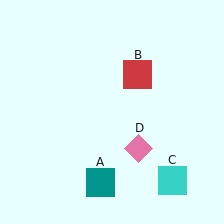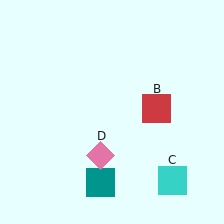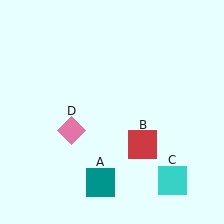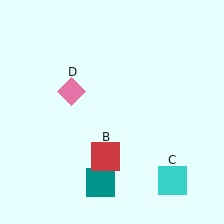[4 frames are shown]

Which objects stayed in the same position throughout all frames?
Teal square (object A) and cyan square (object C) remained stationary.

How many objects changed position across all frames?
2 objects changed position: red square (object B), pink diamond (object D).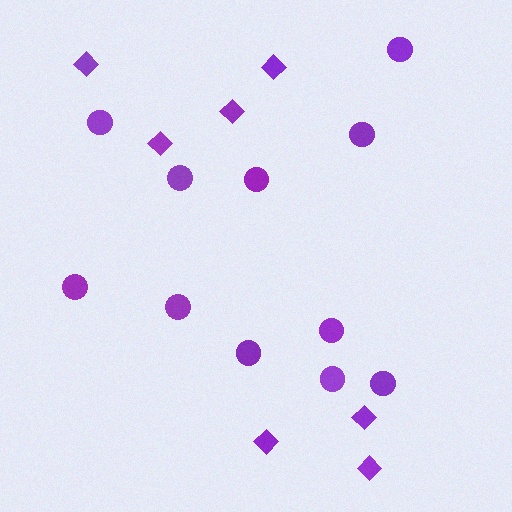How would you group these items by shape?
There are 2 groups: one group of diamonds (7) and one group of circles (11).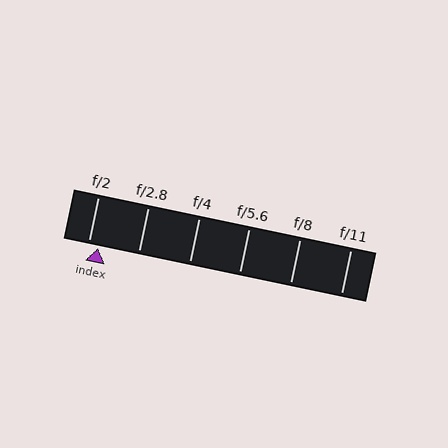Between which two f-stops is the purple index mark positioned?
The index mark is between f/2 and f/2.8.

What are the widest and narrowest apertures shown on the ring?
The widest aperture shown is f/2 and the narrowest is f/11.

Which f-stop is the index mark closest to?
The index mark is closest to f/2.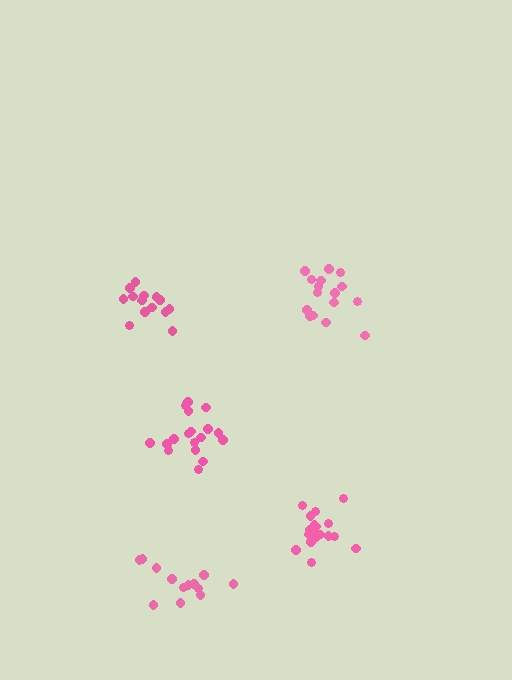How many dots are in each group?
Group 1: 14 dots, Group 2: 19 dots, Group 3: 18 dots, Group 4: 16 dots, Group 5: 13 dots (80 total).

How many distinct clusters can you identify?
There are 5 distinct clusters.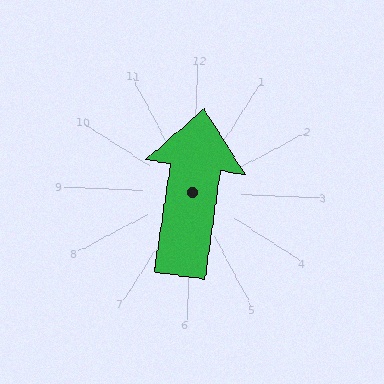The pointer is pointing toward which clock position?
Roughly 12 o'clock.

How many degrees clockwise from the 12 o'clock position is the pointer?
Approximately 6 degrees.